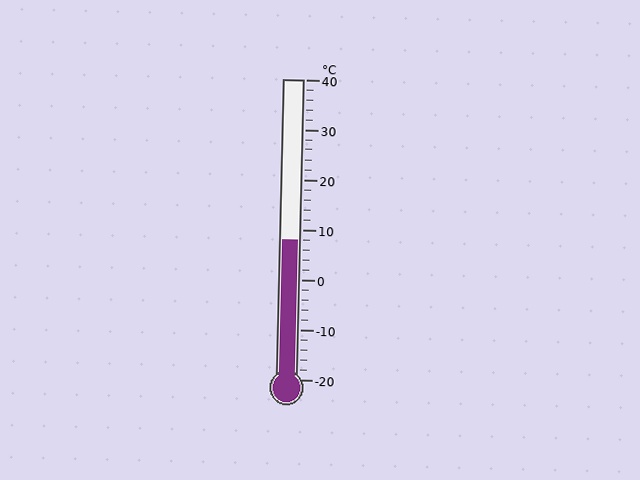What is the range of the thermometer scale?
The thermometer scale ranges from -20°C to 40°C.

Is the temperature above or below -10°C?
The temperature is above -10°C.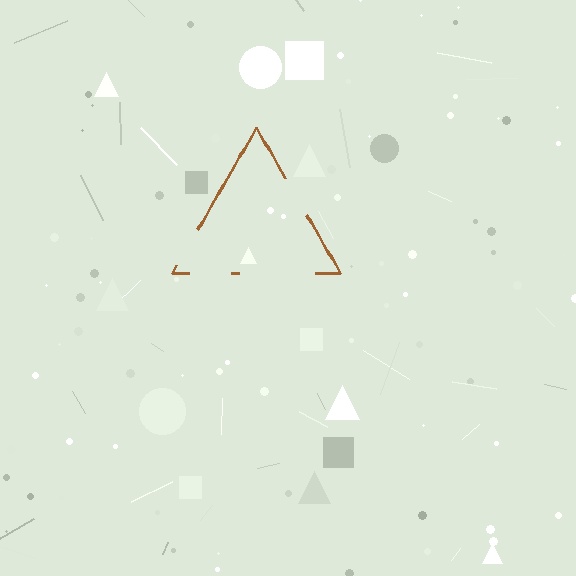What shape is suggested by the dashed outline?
The dashed outline suggests a triangle.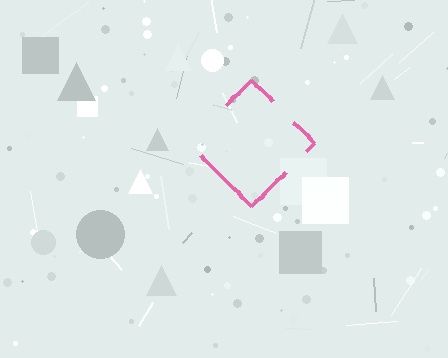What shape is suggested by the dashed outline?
The dashed outline suggests a diamond.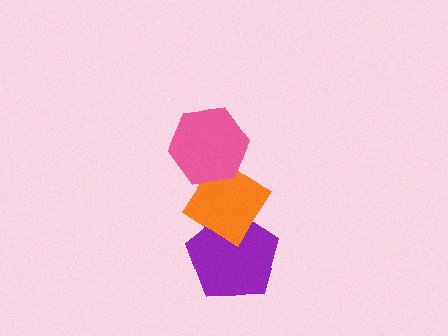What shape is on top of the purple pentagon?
The orange diamond is on top of the purple pentagon.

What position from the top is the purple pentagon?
The purple pentagon is 3rd from the top.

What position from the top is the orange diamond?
The orange diamond is 2nd from the top.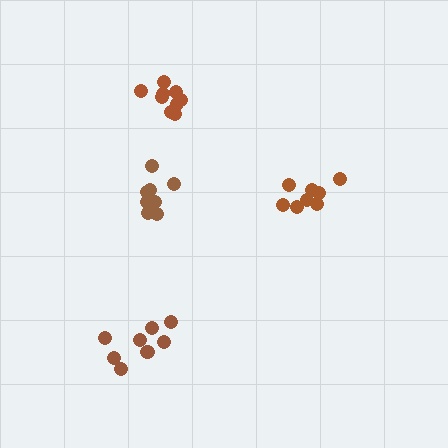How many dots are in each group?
Group 1: 10 dots, Group 2: 8 dots, Group 3: 8 dots, Group 4: 8 dots (34 total).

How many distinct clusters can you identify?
There are 4 distinct clusters.